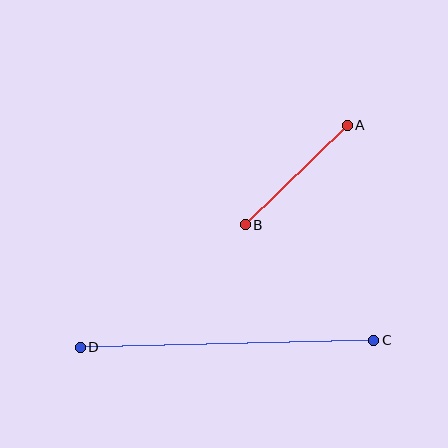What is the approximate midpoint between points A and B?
The midpoint is at approximately (296, 175) pixels.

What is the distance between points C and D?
The distance is approximately 293 pixels.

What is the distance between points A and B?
The distance is approximately 142 pixels.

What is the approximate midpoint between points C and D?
The midpoint is at approximately (227, 344) pixels.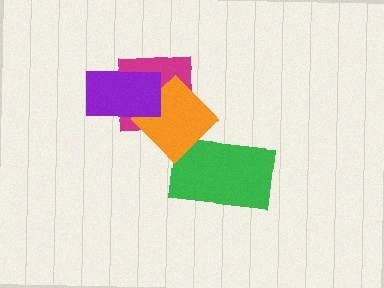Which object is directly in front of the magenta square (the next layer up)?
The orange diamond is directly in front of the magenta square.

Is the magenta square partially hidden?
Yes, it is partially covered by another shape.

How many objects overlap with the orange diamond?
3 objects overlap with the orange diamond.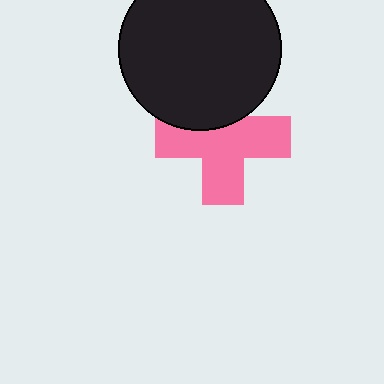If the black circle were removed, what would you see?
You would see the complete pink cross.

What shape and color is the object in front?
The object in front is a black circle.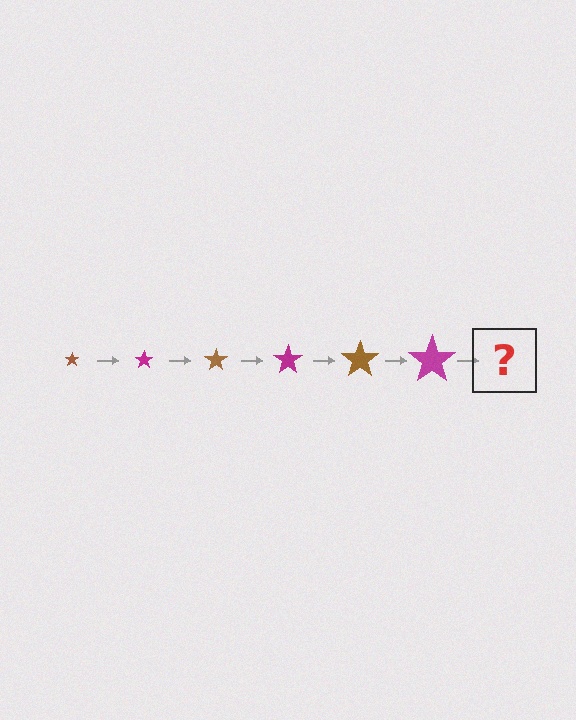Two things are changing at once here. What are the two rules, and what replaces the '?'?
The two rules are that the star grows larger each step and the color cycles through brown and magenta. The '?' should be a brown star, larger than the previous one.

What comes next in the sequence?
The next element should be a brown star, larger than the previous one.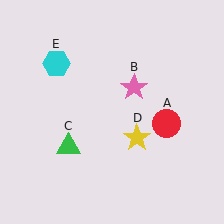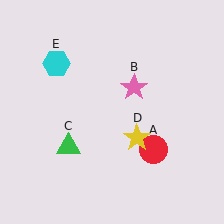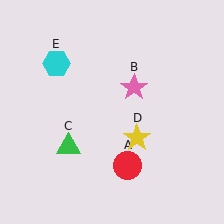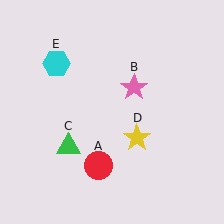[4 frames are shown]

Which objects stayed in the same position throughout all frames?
Pink star (object B) and green triangle (object C) and yellow star (object D) and cyan hexagon (object E) remained stationary.